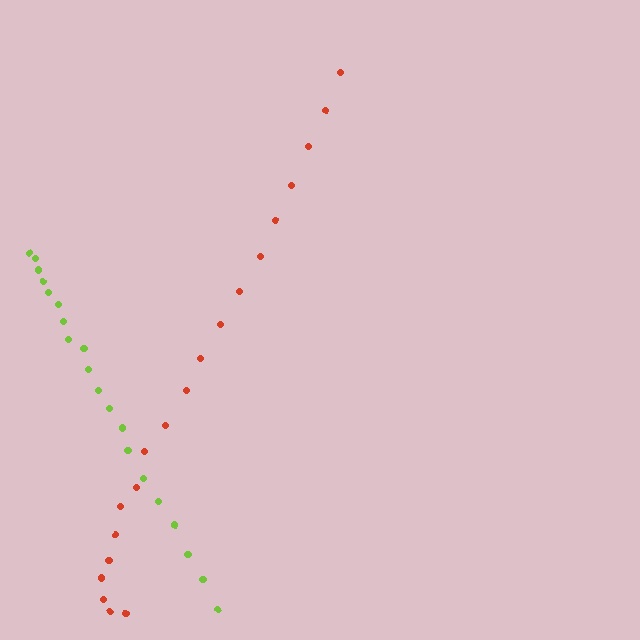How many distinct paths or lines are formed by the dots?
There are 2 distinct paths.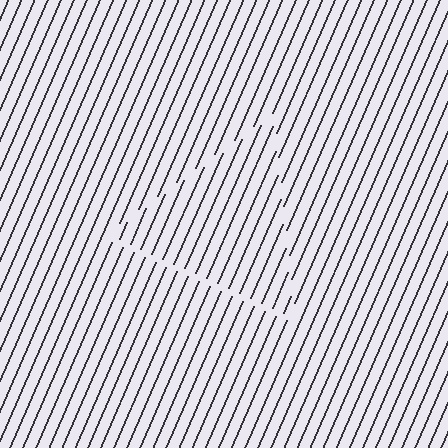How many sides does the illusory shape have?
3 sides — the line-ends trace a triangle.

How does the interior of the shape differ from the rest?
The interior of the shape contains the same grating, shifted by half a period — the contour is defined by the phase discontinuity where line-ends from the inner and outer gratings abut.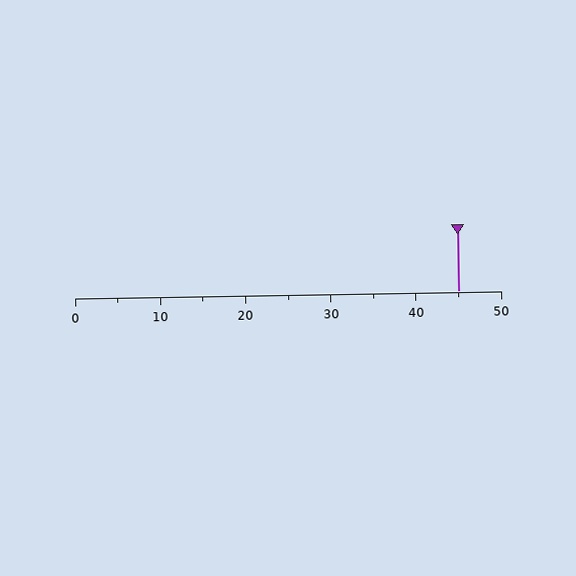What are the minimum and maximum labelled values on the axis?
The axis runs from 0 to 50.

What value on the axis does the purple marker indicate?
The marker indicates approximately 45.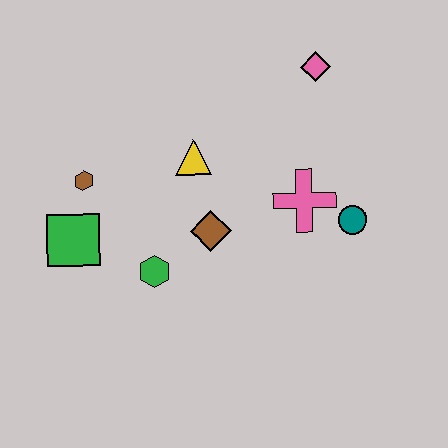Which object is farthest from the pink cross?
The green square is farthest from the pink cross.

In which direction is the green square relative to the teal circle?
The green square is to the left of the teal circle.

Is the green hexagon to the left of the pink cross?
Yes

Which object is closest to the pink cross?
The teal circle is closest to the pink cross.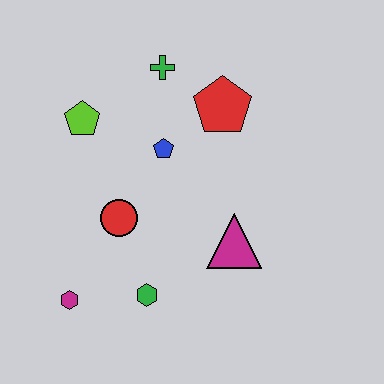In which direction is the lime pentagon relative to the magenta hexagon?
The lime pentagon is above the magenta hexagon.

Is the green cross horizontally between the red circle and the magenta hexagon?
No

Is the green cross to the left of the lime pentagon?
No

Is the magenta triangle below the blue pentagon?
Yes